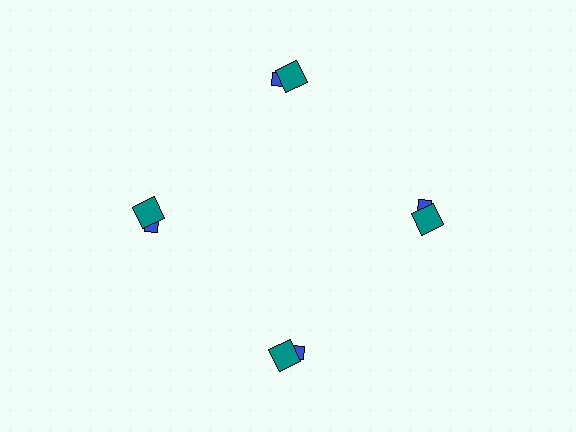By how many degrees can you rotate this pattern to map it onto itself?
The pattern maps onto itself every 90 degrees of rotation.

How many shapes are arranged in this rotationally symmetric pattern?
There are 8 shapes, arranged in 4 groups of 2.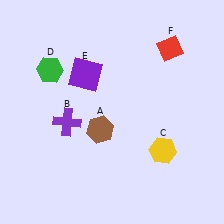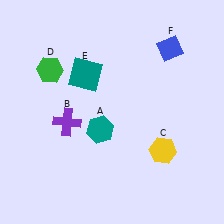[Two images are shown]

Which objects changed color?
A changed from brown to teal. E changed from purple to teal. F changed from red to blue.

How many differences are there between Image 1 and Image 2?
There are 3 differences between the two images.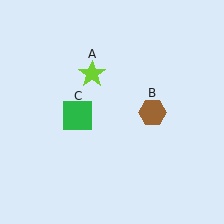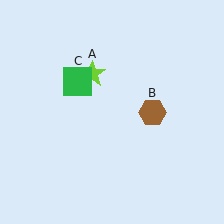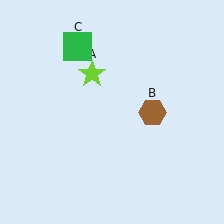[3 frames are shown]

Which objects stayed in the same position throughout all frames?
Lime star (object A) and brown hexagon (object B) remained stationary.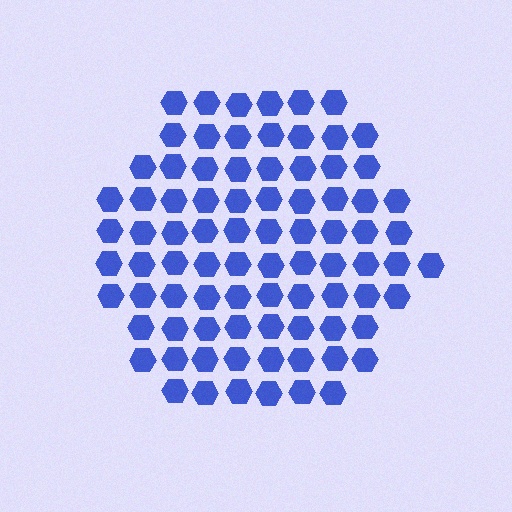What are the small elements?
The small elements are hexagons.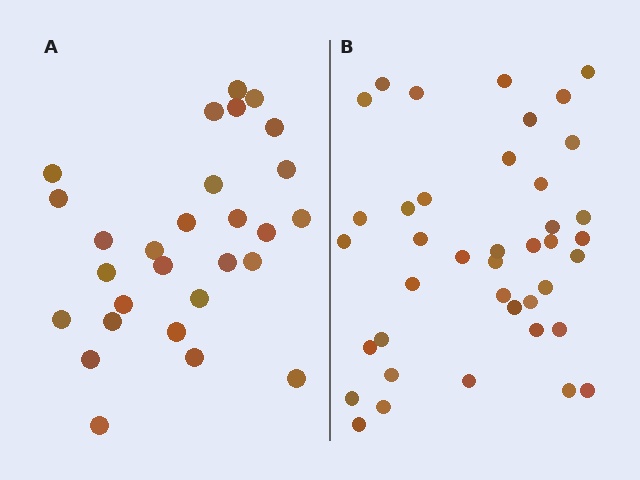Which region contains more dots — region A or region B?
Region B (the right region) has more dots.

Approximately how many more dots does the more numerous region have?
Region B has roughly 12 or so more dots than region A.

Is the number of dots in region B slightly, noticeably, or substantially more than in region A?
Region B has noticeably more, but not dramatically so. The ratio is roughly 1.4 to 1.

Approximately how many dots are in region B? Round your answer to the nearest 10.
About 40 dots.